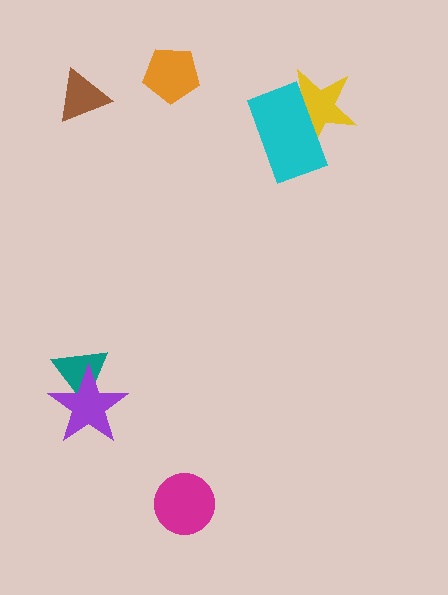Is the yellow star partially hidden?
Yes, it is partially covered by another shape.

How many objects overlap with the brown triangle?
0 objects overlap with the brown triangle.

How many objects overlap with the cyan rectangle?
1 object overlaps with the cyan rectangle.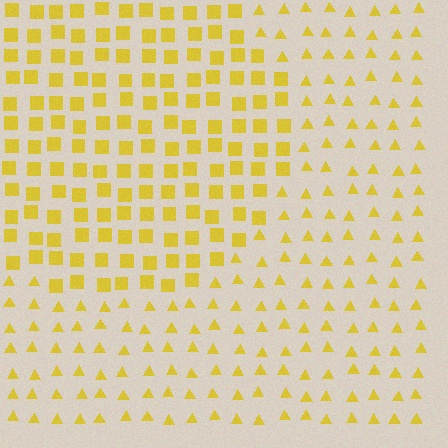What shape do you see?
I see a circle.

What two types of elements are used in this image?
The image uses squares inside the circle region and triangles outside it.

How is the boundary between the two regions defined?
The boundary is defined by a change in element shape: squares inside vs. triangles outside. All elements share the same color and spacing.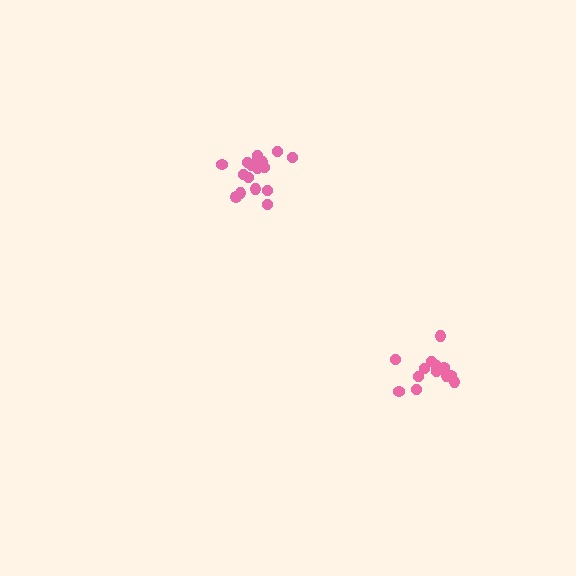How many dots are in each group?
Group 1: 14 dots, Group 2: 18 dots (32 total).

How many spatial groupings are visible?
There are 2 spatial groupings.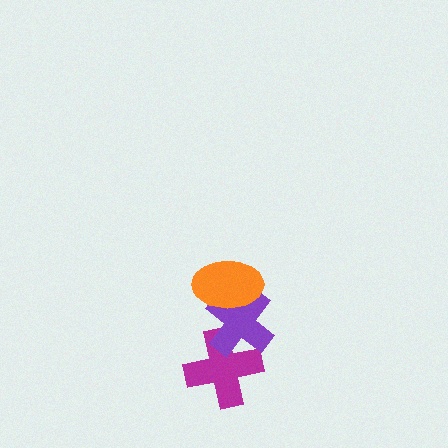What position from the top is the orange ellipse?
The orange ellipse is 1st from the top.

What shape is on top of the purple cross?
The orange ellipse is on top of the purple cross.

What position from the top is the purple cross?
The purple cross is 2nd from the top.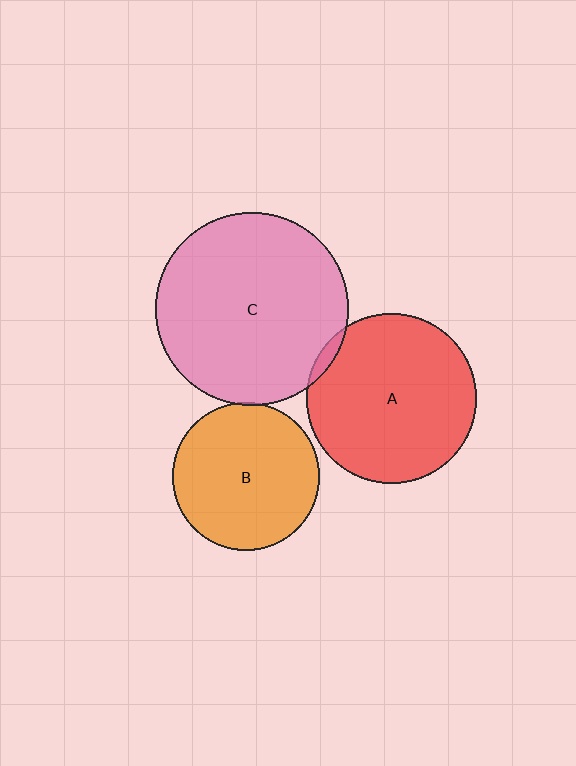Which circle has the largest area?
Circle C (pink).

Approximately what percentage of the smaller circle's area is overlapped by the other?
Approximately 5%.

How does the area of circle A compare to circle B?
Approximately 1.3 times.